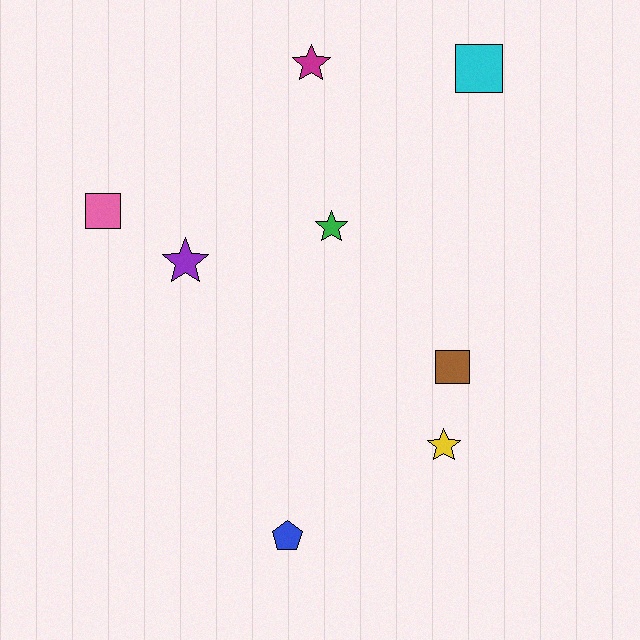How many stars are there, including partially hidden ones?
There are 4 stars.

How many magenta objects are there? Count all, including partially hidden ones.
There is 1 magenta object.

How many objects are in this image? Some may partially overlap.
There are 8 objects.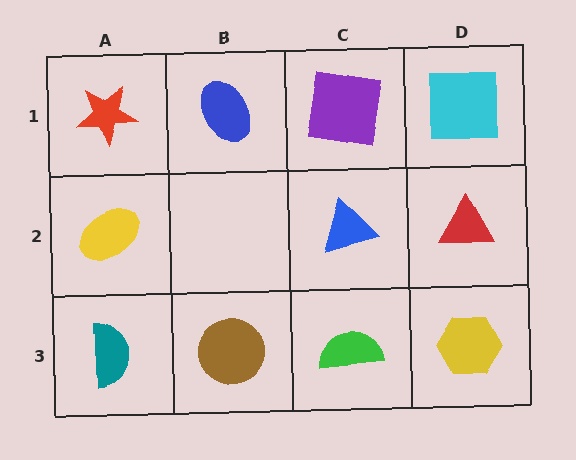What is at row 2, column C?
A blue triangle.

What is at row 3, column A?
A teal semicircle.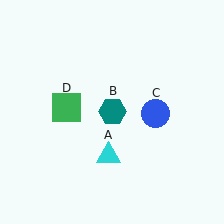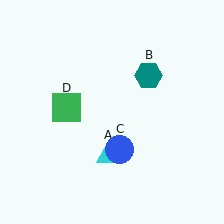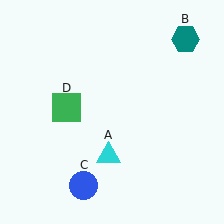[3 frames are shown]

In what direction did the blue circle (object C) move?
The blue circle (object C) moved down and to the left.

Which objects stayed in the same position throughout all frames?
Cyan triangle (object A) and green square (object D) remained stationary.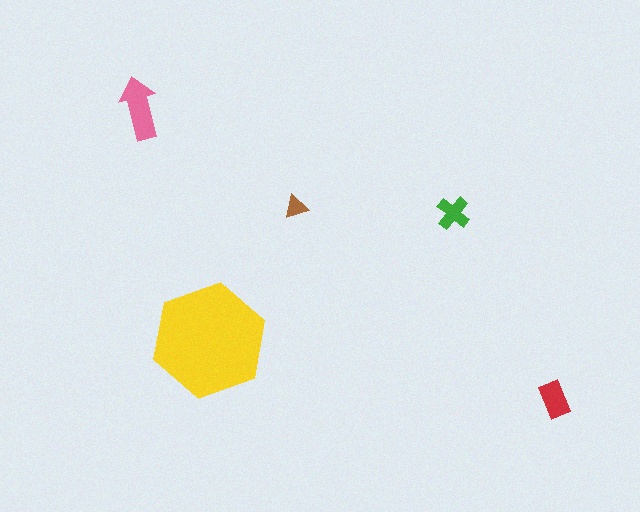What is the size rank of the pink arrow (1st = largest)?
2nd.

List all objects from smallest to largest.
The brown triangle, the green cross, the red rectangle, the pink arrow, the yellow hexagon.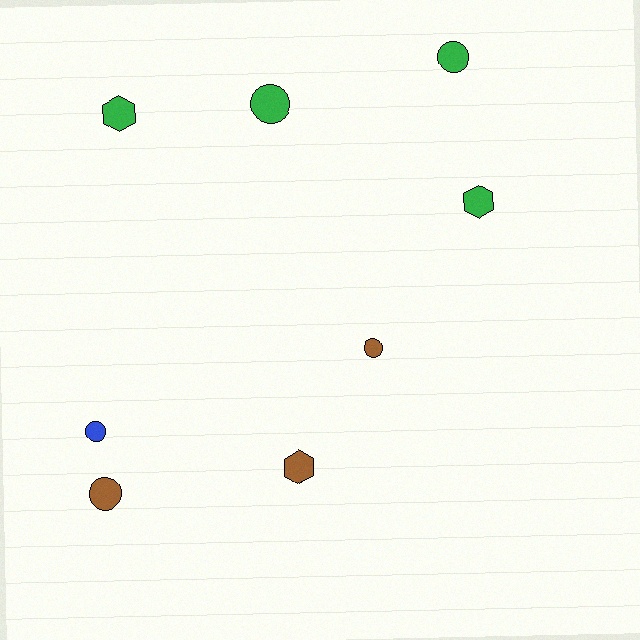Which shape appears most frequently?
Circle, with 5 objects.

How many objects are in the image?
There are 8 objects.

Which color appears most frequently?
Green, with 4 objects.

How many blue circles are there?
There is 1 blue circle.